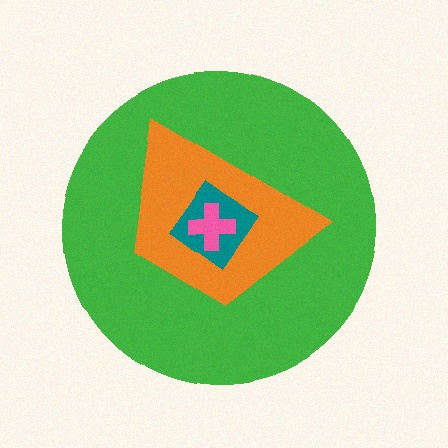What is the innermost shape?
The pink cross.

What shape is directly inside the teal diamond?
The pink cross.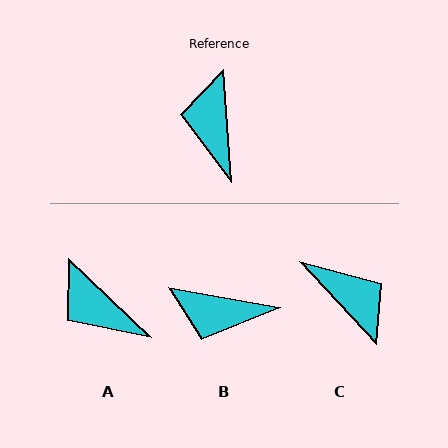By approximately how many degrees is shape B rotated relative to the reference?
Approximately 76 degrees counter-clockwise.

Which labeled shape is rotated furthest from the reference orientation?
C, about 141 degrees away.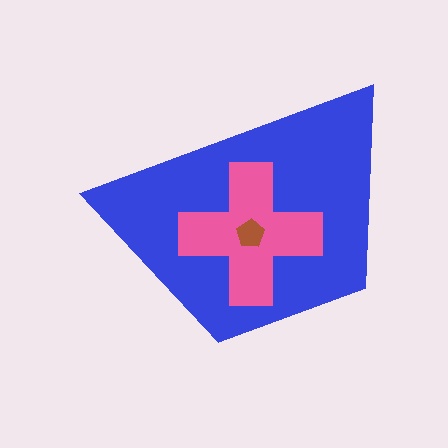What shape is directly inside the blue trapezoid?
The pink cross.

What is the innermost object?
The brown pentagon.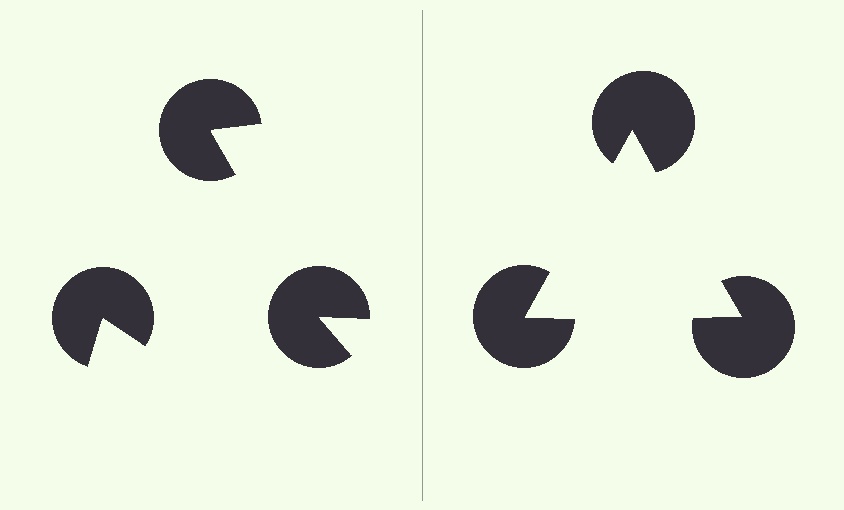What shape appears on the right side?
An illusory triangle.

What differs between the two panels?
The pac-man discs are positioned identically on both sides; only the wedge orientations differ. On the right they align to a triangle; on the left they are misaligned.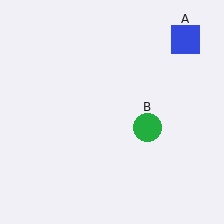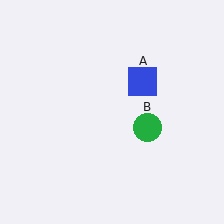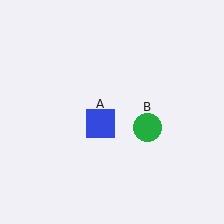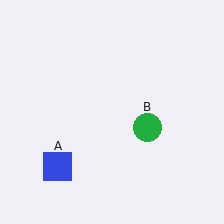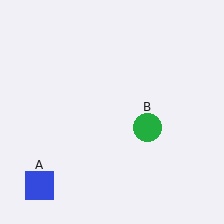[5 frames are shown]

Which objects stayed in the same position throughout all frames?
Green circle (object B) remained stationary.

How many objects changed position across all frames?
1 object changed position: blue square (object A).